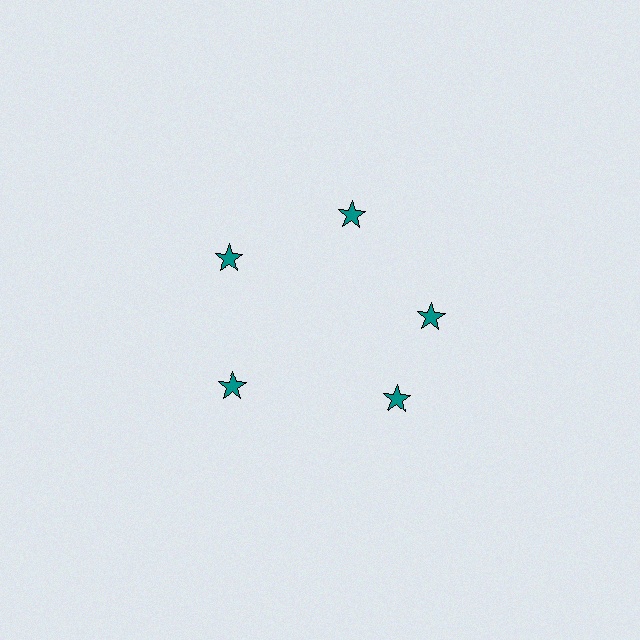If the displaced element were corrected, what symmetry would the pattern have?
It would have 5-fold rotational symmetry — the pattern would map onto itself every 72 degrees.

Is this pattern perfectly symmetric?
No. The 5 teal stars are arranged in a ring, but one element near the 5 o'clock position is rotated out of alignment along the ring, breaking the 5-fold rotational symmetry.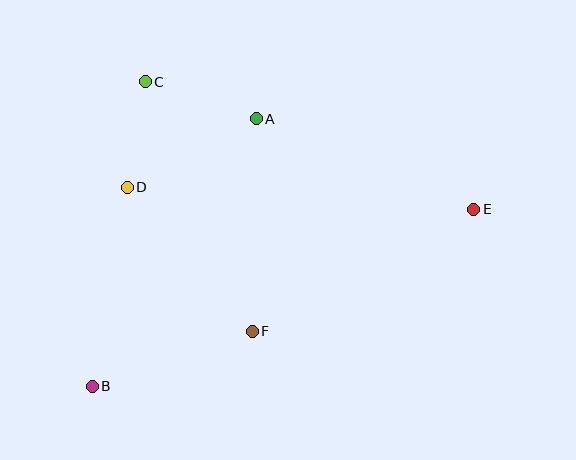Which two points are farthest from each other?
Points B and E are farthest from each other.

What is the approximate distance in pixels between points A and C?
The distance between A and C is approximately 117 pixels.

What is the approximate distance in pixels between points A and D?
The distance between A and D is approximately 146 pixels.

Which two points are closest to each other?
Points C and D are closest to each other.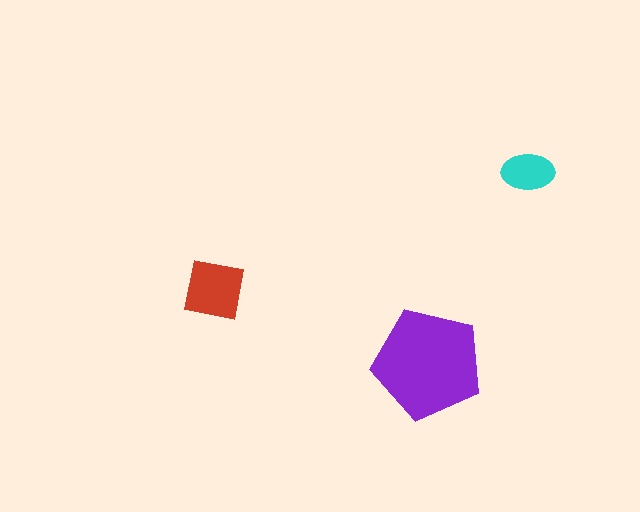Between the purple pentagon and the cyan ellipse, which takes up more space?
The purple pentagon.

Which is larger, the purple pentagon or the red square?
The purple pentagon.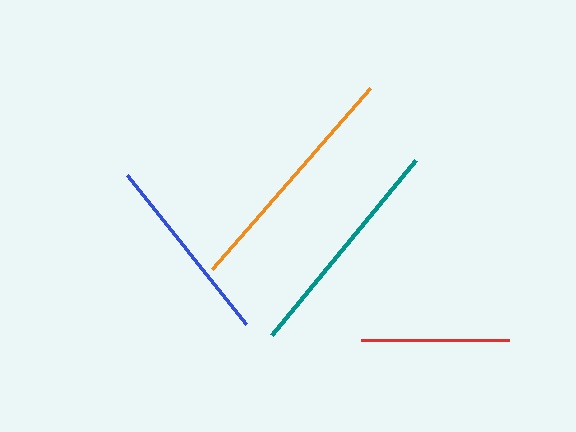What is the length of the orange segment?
The orange segment is approximately 240 pixels long.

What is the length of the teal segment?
The teal segment is approximately 226 pixels long.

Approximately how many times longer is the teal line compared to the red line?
The teal line is approximately 1.5 times the length of the red line.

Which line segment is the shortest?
The red line is the shortest at approximately 148 pixels.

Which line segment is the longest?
The orange line is the longest at approximately 240 pixels.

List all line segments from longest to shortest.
From longest to shortest: orange, teal, blue, red.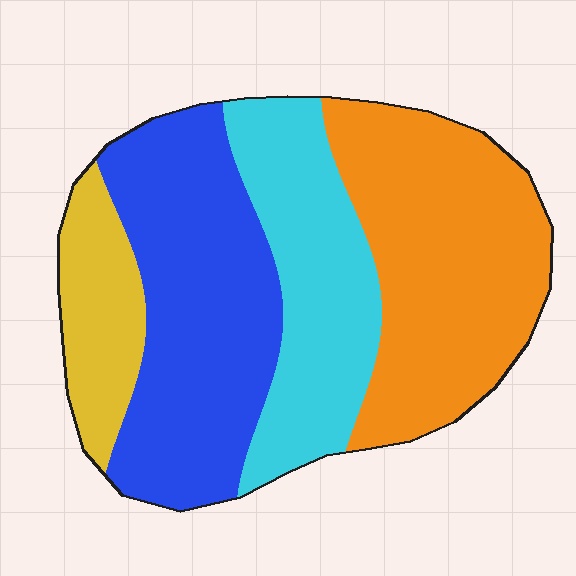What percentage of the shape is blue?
Blue takes up about one third (1/3) of the shape.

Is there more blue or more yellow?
Blue.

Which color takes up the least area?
Yellow, at roughly 10%.